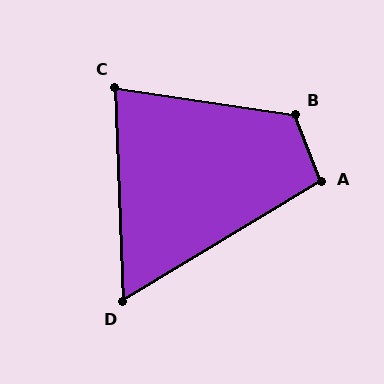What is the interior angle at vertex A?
Approximately 100 degrees (obtuse).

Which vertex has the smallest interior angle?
D, at approximately 61 degrees.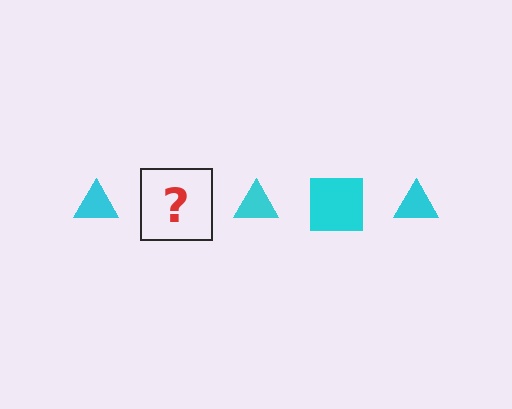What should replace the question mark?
The question mark should be replaced with a cyan square.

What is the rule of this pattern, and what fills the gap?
The rule is that the pattern cycles through triangle, square shapes in cyan. The gap should be filled with a cyan square.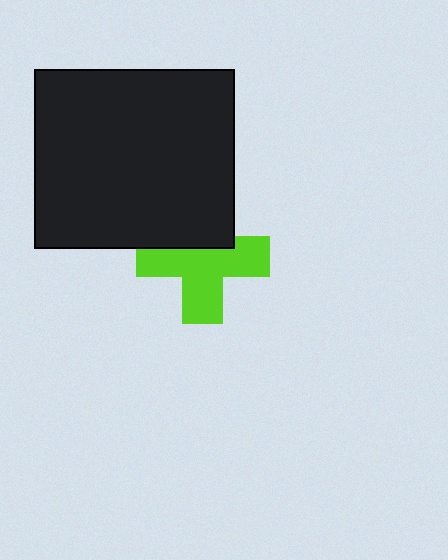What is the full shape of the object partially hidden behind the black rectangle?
The partially hidden object is a lime cross.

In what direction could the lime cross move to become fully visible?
The lime cross could move down. That would shift it out from behind the black rectangle entirely.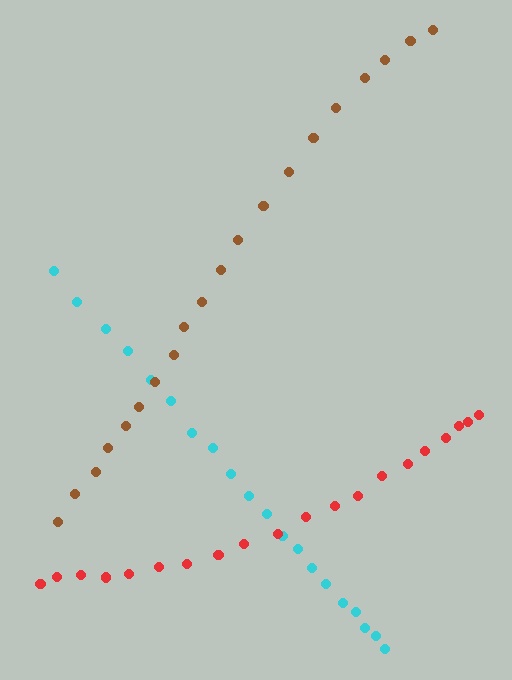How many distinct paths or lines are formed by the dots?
There are 3 distinct paths.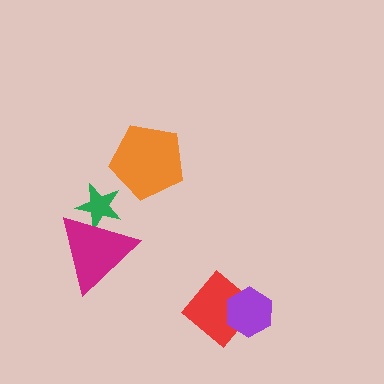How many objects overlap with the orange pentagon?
0 objects overlap with the orange pentagon.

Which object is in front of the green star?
The magenta triangle is in front of the green star.